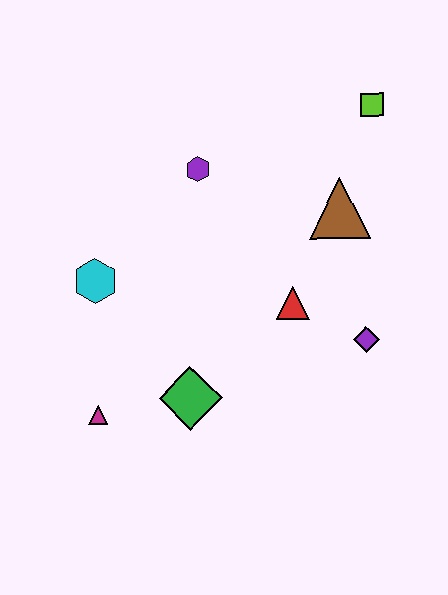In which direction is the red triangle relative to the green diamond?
The red triangle is to the right of the green diamond.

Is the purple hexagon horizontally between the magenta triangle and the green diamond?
No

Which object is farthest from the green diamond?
The lime square is farthest from the green diamond.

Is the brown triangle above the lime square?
No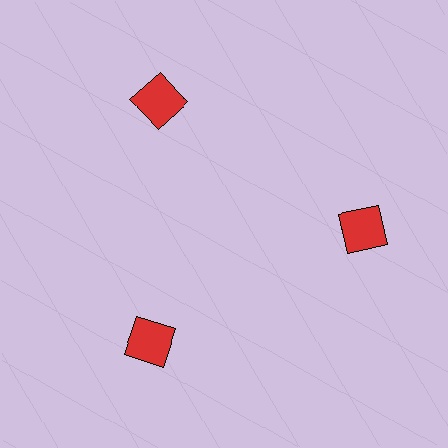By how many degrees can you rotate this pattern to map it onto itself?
The pattern maps onto itself every 120 degrees of rotation.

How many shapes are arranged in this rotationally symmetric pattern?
There are 3 shapes, arranged in 3 groups of 1.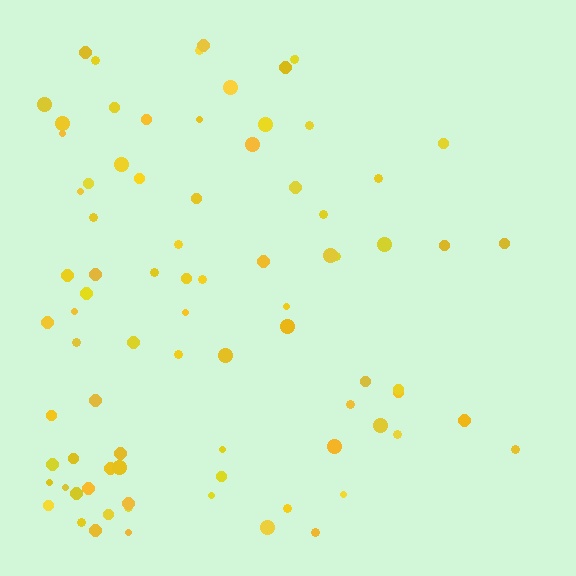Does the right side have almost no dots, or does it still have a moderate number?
Still a moderate number, just noticeably fewer than the left.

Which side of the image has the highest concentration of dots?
The left.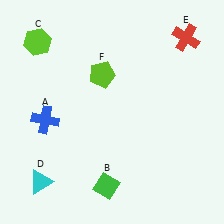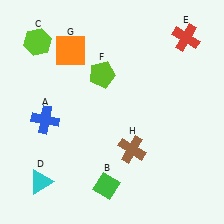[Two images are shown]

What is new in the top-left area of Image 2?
An orange square (G) was added in the top-left area of Image 2.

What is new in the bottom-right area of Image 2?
A brown cross (H) was added in the bottom-right area of Image 2.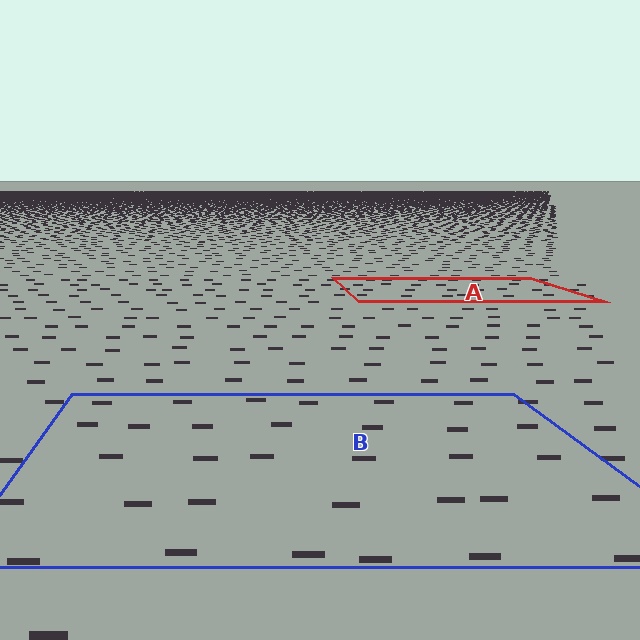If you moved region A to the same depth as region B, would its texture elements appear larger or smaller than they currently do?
They would appear larger. At a closer depth, the same texture elements are projected at a bigger on-screen size.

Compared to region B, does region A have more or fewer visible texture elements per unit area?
Region A has more texture elements per unit area — they are packed more densely because it is farther away.